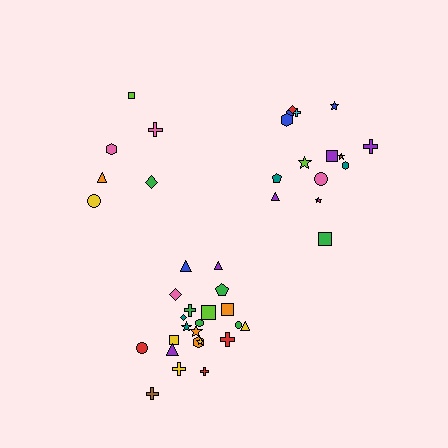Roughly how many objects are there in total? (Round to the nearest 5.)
Roughly 45 objects in total.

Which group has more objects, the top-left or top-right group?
The top-right group.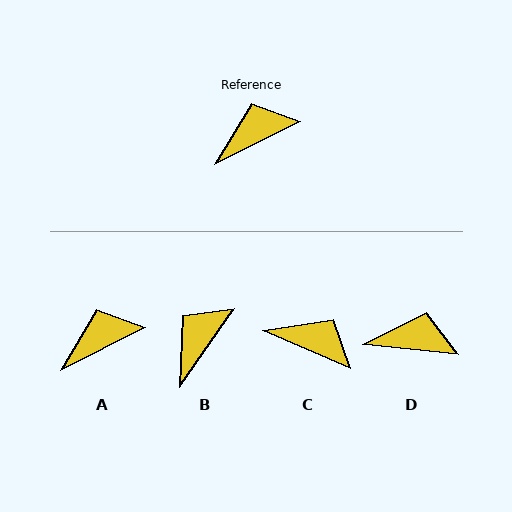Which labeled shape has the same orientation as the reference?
A.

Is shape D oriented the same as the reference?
No, it is off by about 33 degrees.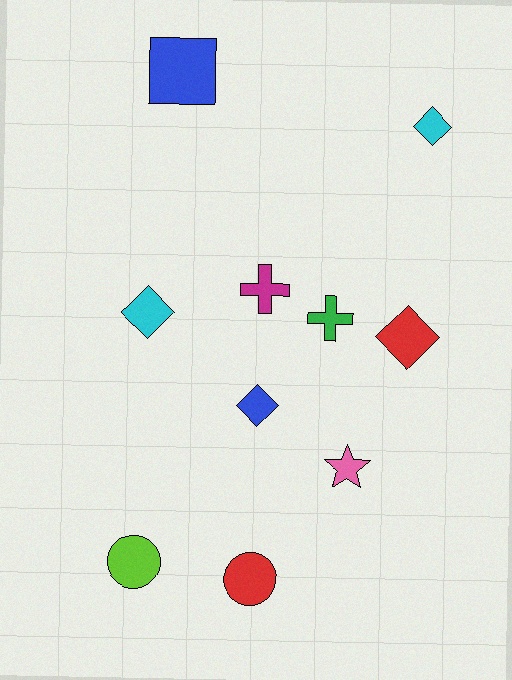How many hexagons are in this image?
There are no hexagons.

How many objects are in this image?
There are 10 objects.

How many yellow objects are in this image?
There are no yellow objects.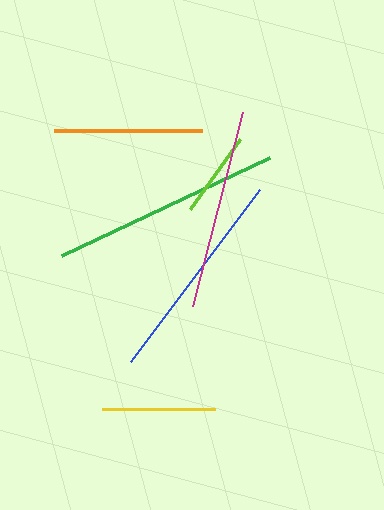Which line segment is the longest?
The green line is the longest at approximately 230 pixels.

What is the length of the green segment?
The green segment is approximately 230 pixels long.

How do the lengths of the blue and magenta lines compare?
The blue and magenta lines are approximately the same length.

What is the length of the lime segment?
The lime segment is approximately 86 pixels long.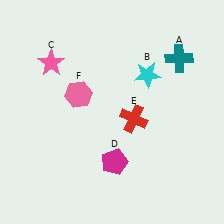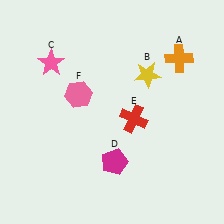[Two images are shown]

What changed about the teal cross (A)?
In Image 1, A is teal. In Image 2, it changed to orange.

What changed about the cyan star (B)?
In Image 1, B is cyan. In Image 2, it changed to yellow.